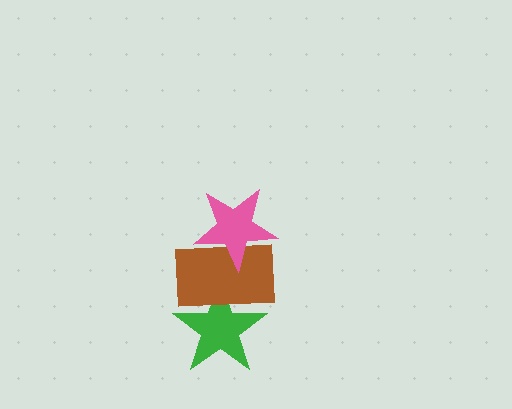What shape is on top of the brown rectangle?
The pink star is on top of the brown rectangle.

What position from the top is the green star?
The green star is 3rd from the top.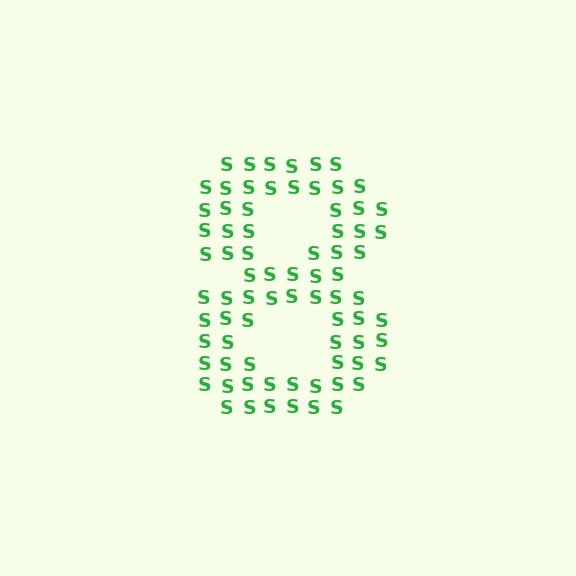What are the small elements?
The small elements are letter S's.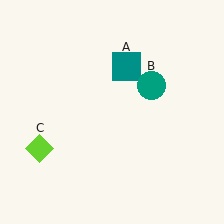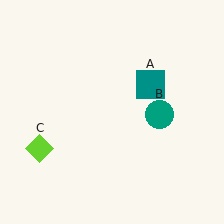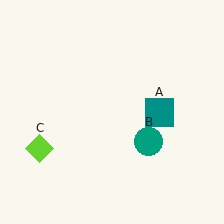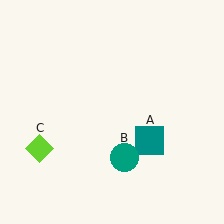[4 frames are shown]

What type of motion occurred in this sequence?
The teal square (object A), teal circle (object B) rotated clockwise around the center of the scene.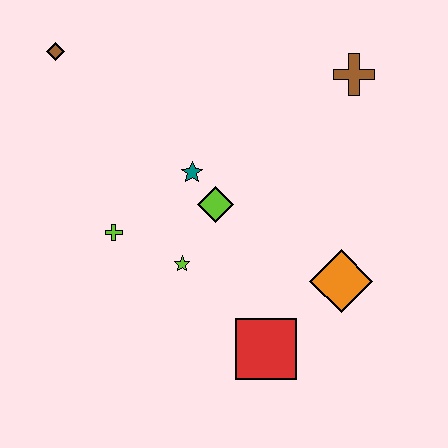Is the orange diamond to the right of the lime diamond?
Yes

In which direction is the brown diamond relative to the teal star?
The brown diamond is to the left of the teal star.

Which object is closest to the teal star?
The lime diamond is closest to the teal star.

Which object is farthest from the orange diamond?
The brown diamond is farthest from the orange diamond.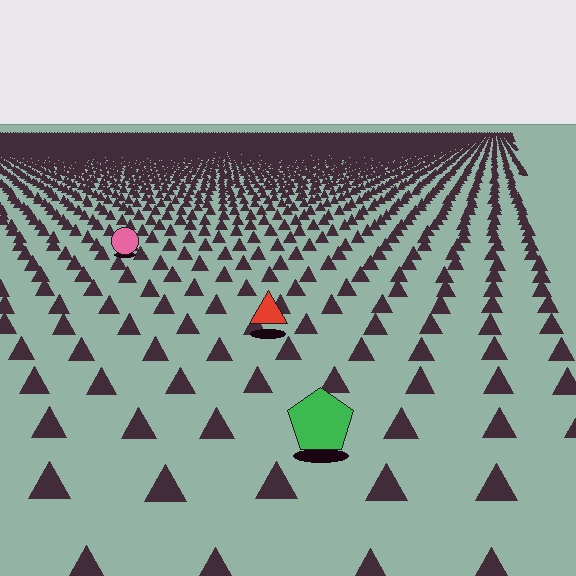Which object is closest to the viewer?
The green pentagon is closest. The texture marks near it are larger and more spread out.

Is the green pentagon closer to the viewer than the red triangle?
Yes. The green pentagon is closer — you can tell from the texture gradient: the ground texture is coarser near it.